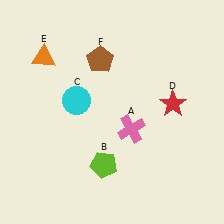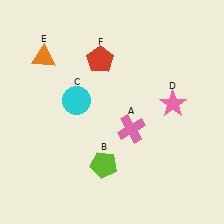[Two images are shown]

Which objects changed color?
D changed from red to pink. F changed from brown to red.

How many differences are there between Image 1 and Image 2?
There are 2 differences between the two images.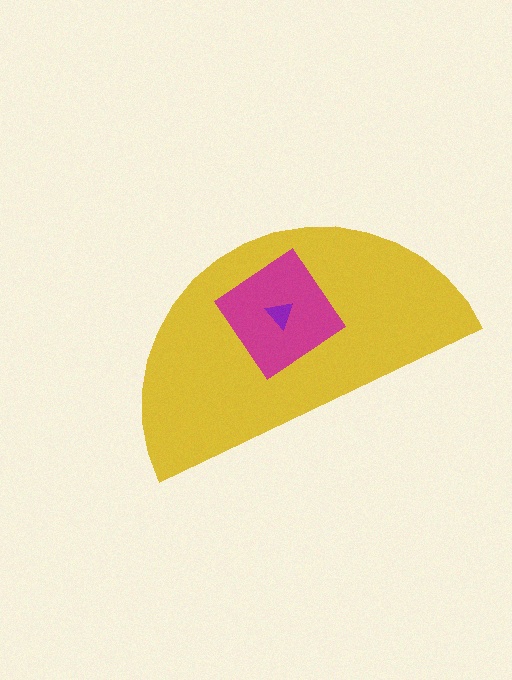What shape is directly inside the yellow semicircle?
The magenta diamond.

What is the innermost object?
The purple triangle.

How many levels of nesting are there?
3.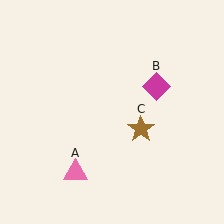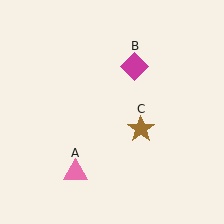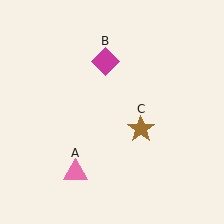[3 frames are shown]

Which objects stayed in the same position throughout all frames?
Pink triangle (object A) and brown star (object C) remained stationary.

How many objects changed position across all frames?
1 object changed position: magenta diamond (object B).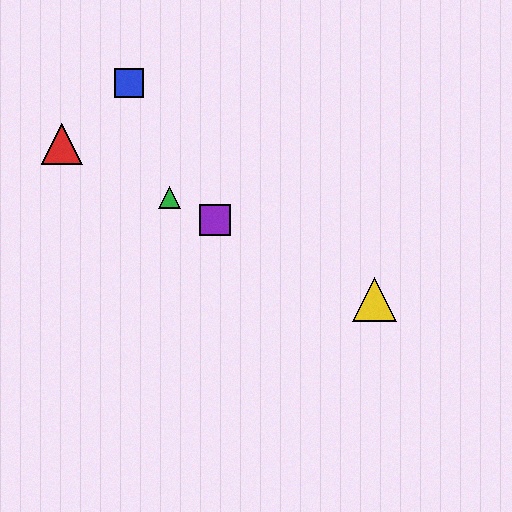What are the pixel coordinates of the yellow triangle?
The yellow triangle is at (374, 300).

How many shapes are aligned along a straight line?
4 shapes (the red triangle, the green triangle, the yellow triangle, the purple square) are aligned along a straight line.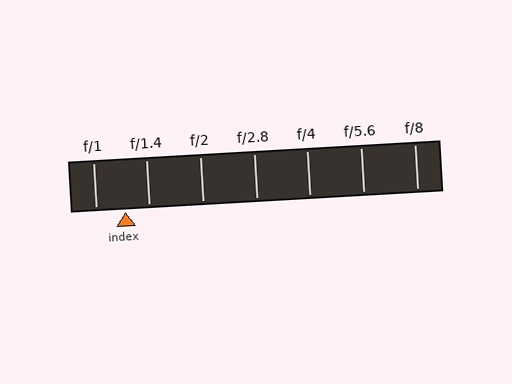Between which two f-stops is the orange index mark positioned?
The index mark is between f/1 and f/1.4.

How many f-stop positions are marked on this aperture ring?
There are 7 f-stop positions marked.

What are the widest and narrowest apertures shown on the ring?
The widest aperture shown is f/1 and the narrowest is f/8.